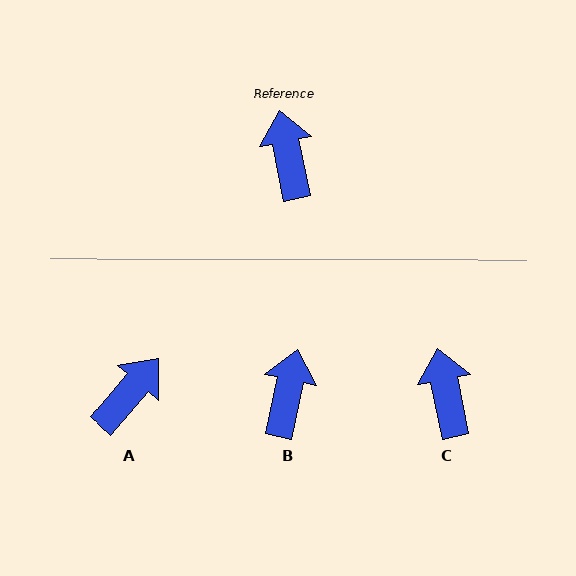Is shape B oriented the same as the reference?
No, it is off by about 24 degrees.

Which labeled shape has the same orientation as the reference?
C.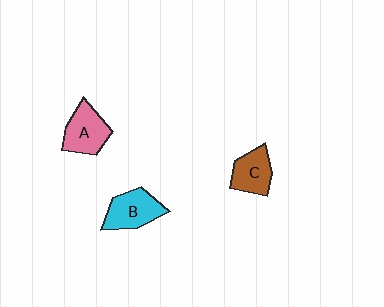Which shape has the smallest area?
Shape C (brown).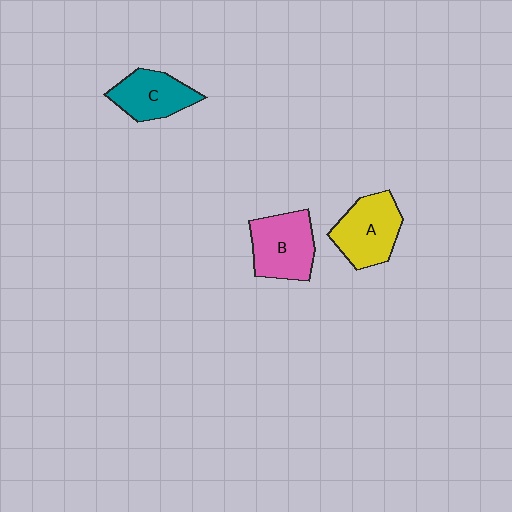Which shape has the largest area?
Shape B (pink).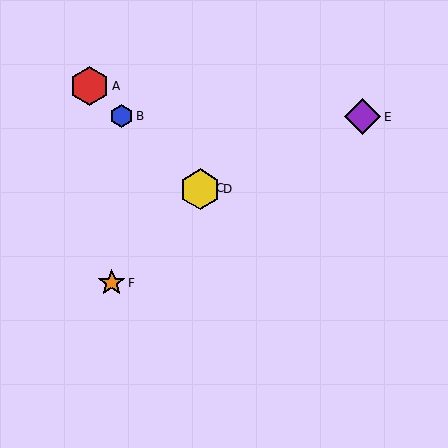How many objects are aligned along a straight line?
4 objects (A, B, C, D) are aligned along a straight line.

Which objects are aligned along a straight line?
Objects A, B, C, D are aligned along a straight line.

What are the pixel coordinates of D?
Object D is at (200, 189).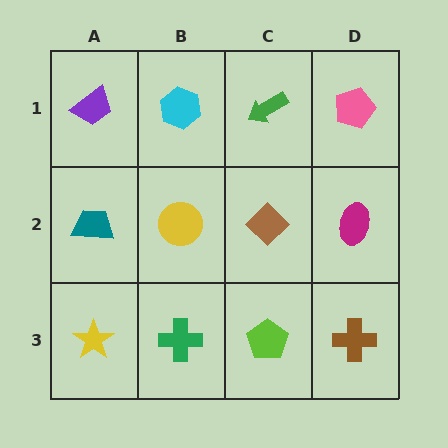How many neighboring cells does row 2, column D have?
3.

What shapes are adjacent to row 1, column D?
A magenta ellipse (row 2, column D), a green arrow (row 1, column C).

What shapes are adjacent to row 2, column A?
A purple trapezoid (row 1, column A), a yellow star (row 3, column A), a yellow circle (row 2, column B).